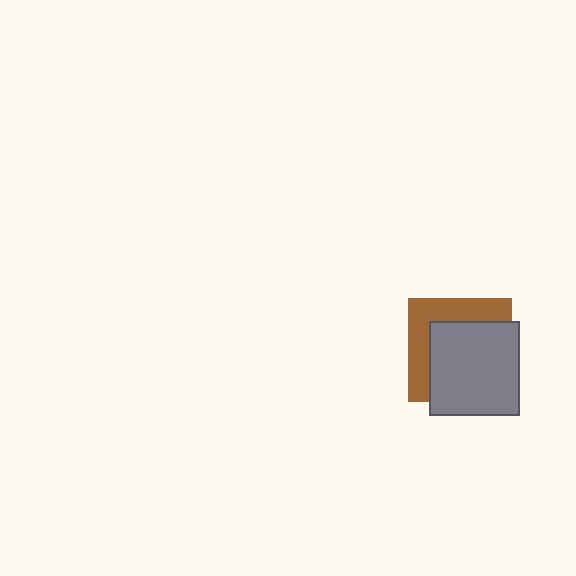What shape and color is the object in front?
The object in front is a gray rectangle.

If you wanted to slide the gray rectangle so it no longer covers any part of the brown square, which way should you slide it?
Slide it toward the lower-right — that is the most direct way to separate the two shapes.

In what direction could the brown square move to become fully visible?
The brown square could move toward the upper-left. That would shift it out from behind the gray rectangle entirely.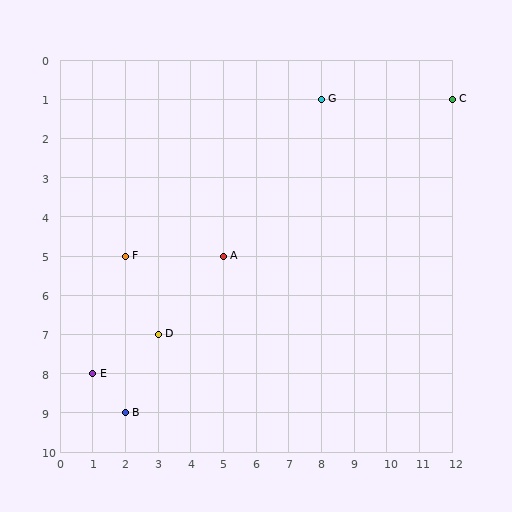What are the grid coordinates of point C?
Point C is at grid coordinates (12, 1).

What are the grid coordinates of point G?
Point G is at grid coordinates (8, 1).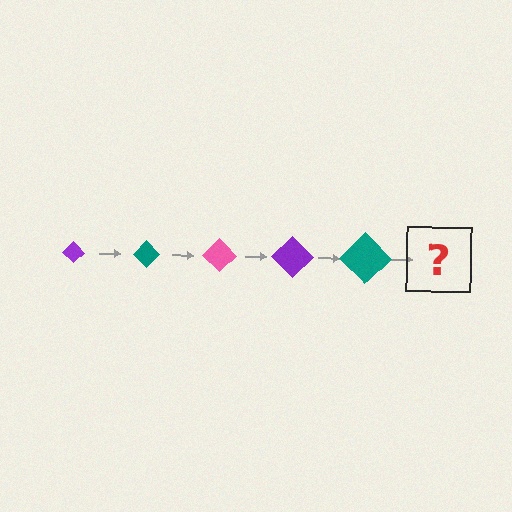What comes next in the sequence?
The next element should be a pink diamond, larger than the previous one.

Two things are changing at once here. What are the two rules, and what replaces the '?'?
The two rules are that the diamond grows larger each step and the color cycles through purple, teal, and pink. The '?' should be a pink diamond, larger than the previous one.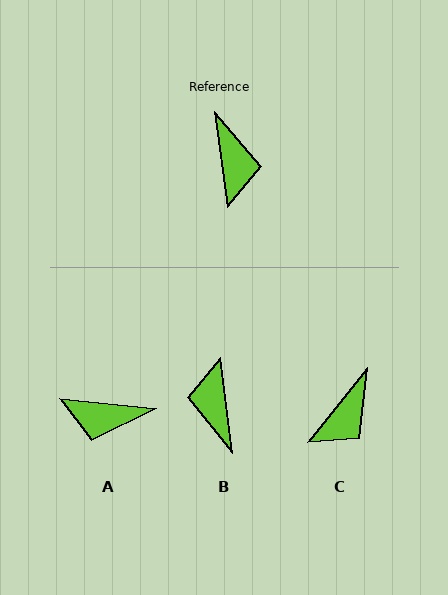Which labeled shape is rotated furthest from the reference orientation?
B, about 179 degrees away.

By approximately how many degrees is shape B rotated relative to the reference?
Approximately 179 degrees counter-clockwise.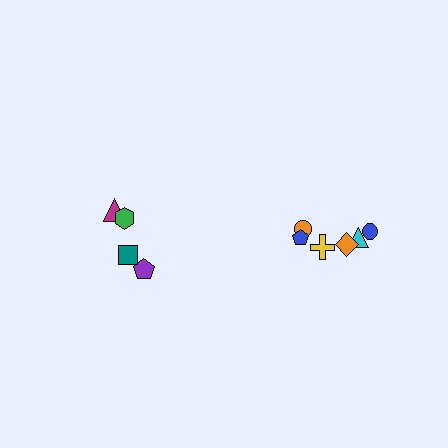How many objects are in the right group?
There are 6 objects.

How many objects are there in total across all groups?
There are 10 objects.